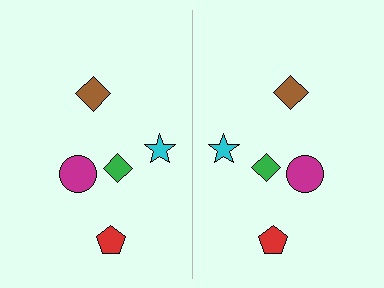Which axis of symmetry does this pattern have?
The pattern has a vertical axis of symmetry running through the center of the image.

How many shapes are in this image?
There are 10 shapes in this image.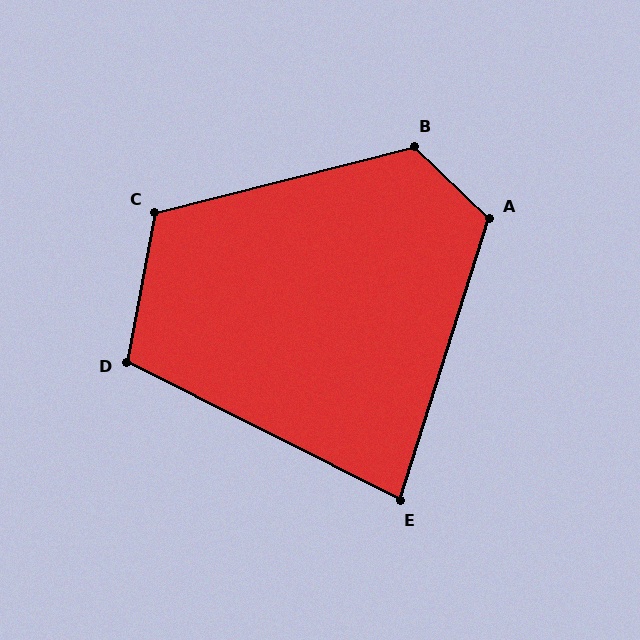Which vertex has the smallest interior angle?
E, at approximately 81 degrees.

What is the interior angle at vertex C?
Approximately 115 degrees (obtuse).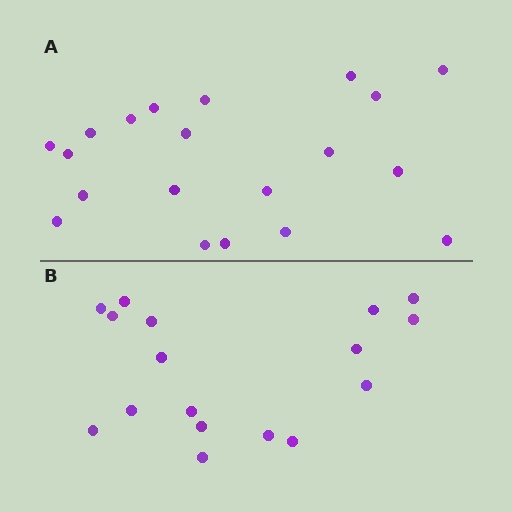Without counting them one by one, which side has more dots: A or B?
Region A (the top region) has more dots.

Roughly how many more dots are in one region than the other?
Region A has just a few more — roughly 2 or 3 more dots than region B.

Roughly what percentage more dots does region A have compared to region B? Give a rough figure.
About 20% more.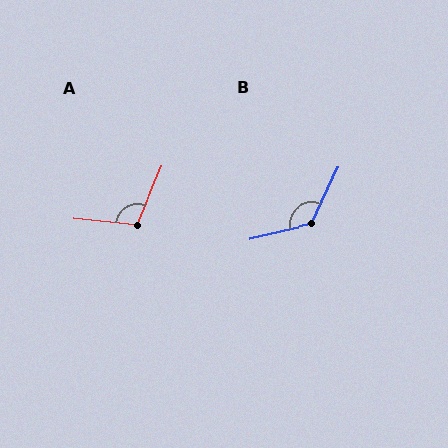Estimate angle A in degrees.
Approximately 107 degrees.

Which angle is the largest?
B, at approximately 128 degrees.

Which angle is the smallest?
A, at approximately 107 degrees.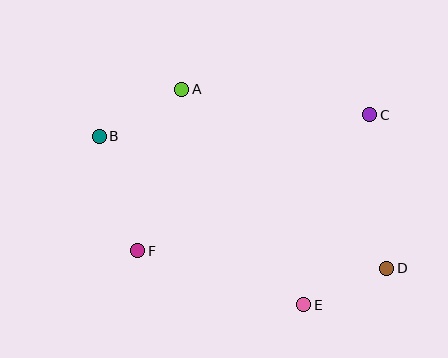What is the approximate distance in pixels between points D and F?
The distance between D and F is approximately 250 pixels.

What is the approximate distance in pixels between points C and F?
The distance between C and F is approximately 269 pixels.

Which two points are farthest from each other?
Points B and D are farthest from each other.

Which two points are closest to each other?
Points D and E are closest to each other.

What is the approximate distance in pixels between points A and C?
The distance between A and C is approximately 189 pixels.